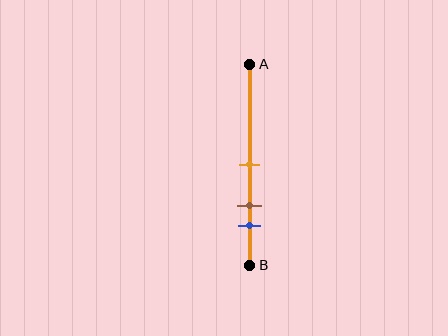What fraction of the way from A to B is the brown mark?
The brown mark is approximately 70% (0.7) of the way from A to B.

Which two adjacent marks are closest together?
The brown and blue marks are the closest adjacent pair.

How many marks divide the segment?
There are 3 marks dividing the segment.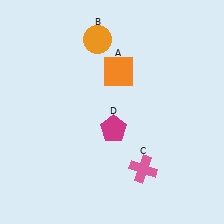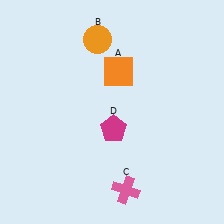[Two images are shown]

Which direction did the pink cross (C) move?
The pink cross (C) moved down.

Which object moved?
The pink cross (C) moved down.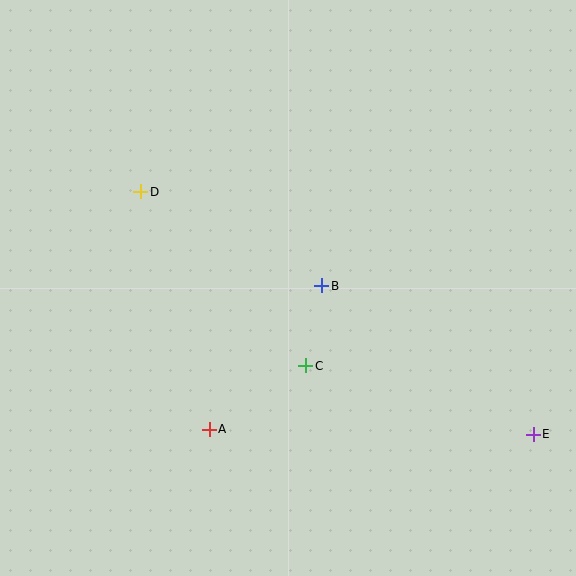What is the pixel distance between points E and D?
The distance between E and D is 461 pixels.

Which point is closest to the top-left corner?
Point D is closest to the top-left corner.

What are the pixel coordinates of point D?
Point D is at (141, 192).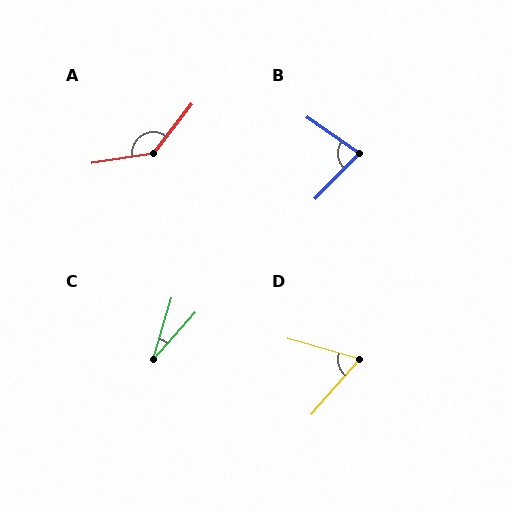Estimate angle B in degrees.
Approximately 81 degrees.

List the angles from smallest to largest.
C (25°), D (65°), B (81°), A (136°).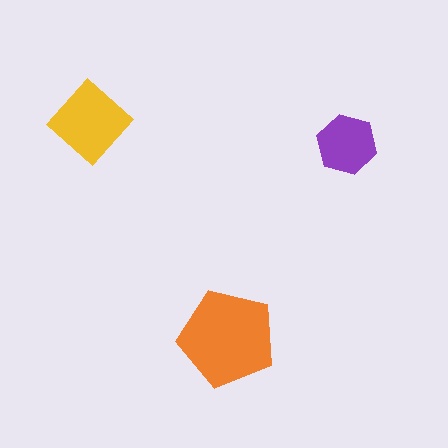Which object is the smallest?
The purple hexagon.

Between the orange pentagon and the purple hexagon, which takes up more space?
The orange pentagon.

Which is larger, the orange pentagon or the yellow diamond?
The orange pentagon.